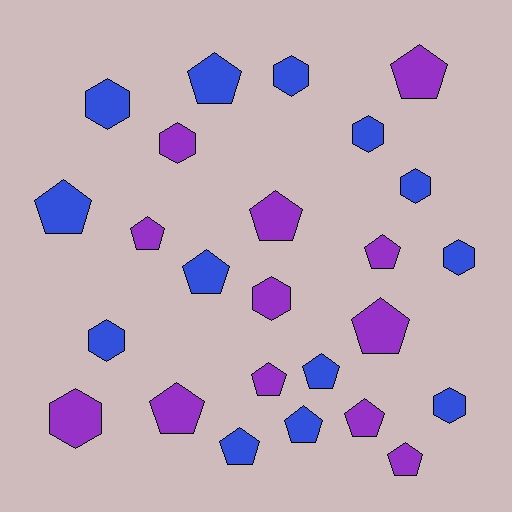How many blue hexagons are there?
There are 7 blue hexagons.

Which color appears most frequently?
Blue, with 13 objects.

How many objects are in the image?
There are 25 objects.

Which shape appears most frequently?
Pentagon, with 15 objects.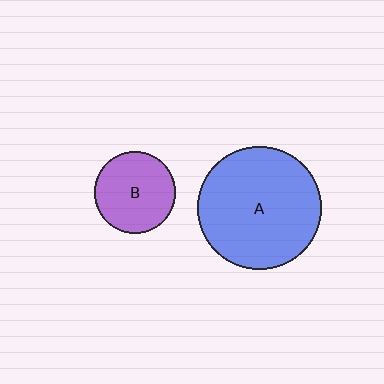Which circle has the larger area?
Circle A (blue).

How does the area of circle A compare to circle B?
Approximately 2.3 times.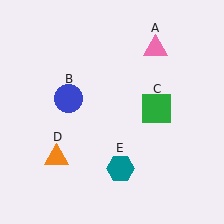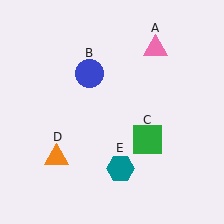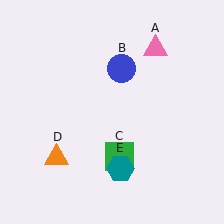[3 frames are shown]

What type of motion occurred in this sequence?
The blue circle (object B), green square (object C) rotated clockwise around the center of the scene.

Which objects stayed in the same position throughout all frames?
Pink triangle (object A) and orange triangle (object D) and teal hexagon (object E) remained stationary.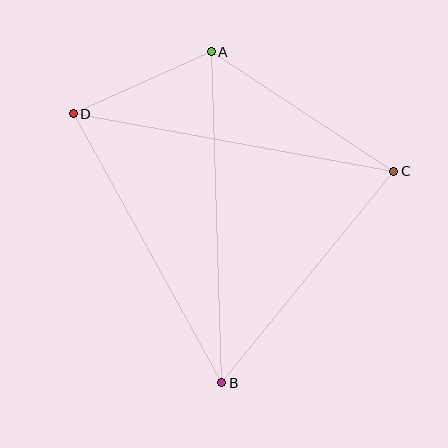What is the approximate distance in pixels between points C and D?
The distance between C and D is approximately 325 pixels.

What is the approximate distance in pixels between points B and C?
The distance between B and C is approximately 272 pixels.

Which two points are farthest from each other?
Points A and B are farthest from each other.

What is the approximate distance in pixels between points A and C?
The distance between A and C is approximately 218 pixels.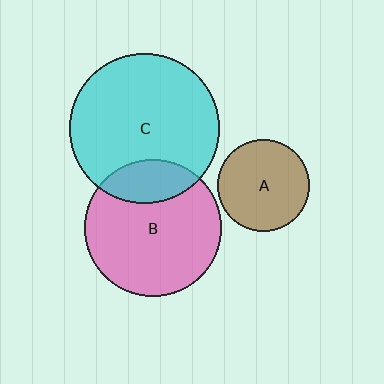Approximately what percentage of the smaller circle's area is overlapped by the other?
Approximately 20%.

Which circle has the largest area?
Circle C (cyan).